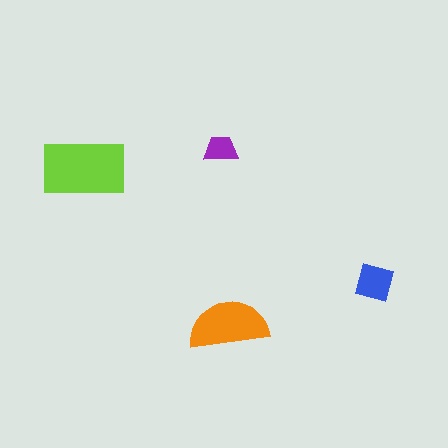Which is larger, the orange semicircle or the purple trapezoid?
The orange semicircle.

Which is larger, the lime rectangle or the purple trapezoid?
The lime rectangle.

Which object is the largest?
The lime rectangle.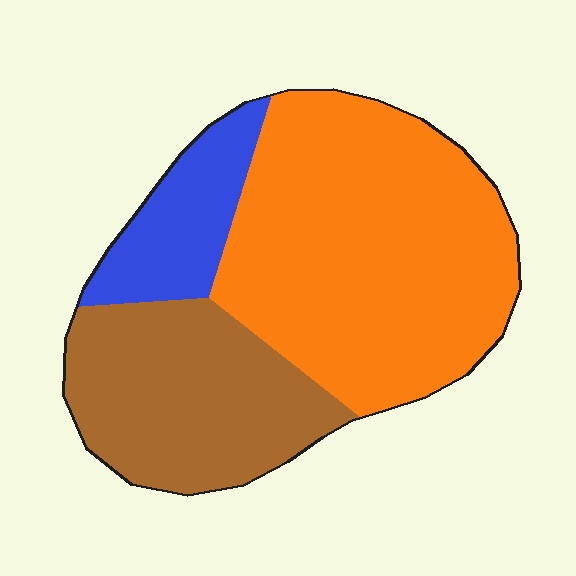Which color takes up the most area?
Orange, at roughly 55%.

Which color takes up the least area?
Blue, at roughly 15%.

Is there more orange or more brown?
Orange.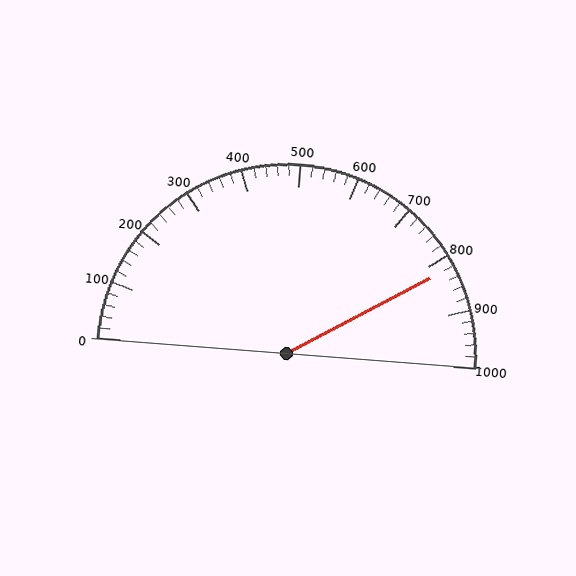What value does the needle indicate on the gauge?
The needle indicates approximately 820.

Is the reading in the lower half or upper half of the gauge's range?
The reading is in the upper half of the range (0 to 1000).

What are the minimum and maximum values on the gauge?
The gauge ranges from 0 to 1000.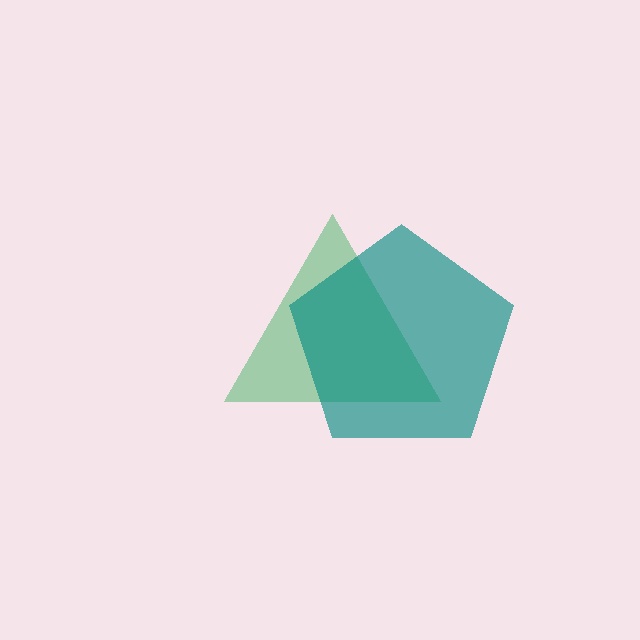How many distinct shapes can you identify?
There are 2 distinct shapes: a green triangle, a teal pentagon.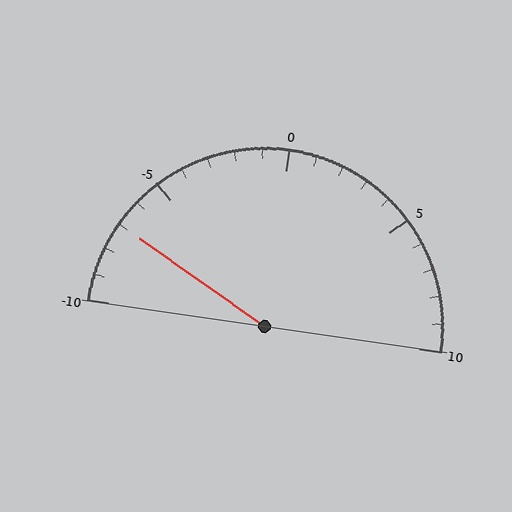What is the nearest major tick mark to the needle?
The nearest major tick mark is -5.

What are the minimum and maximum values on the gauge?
The gauge ranges from -10 to 10.